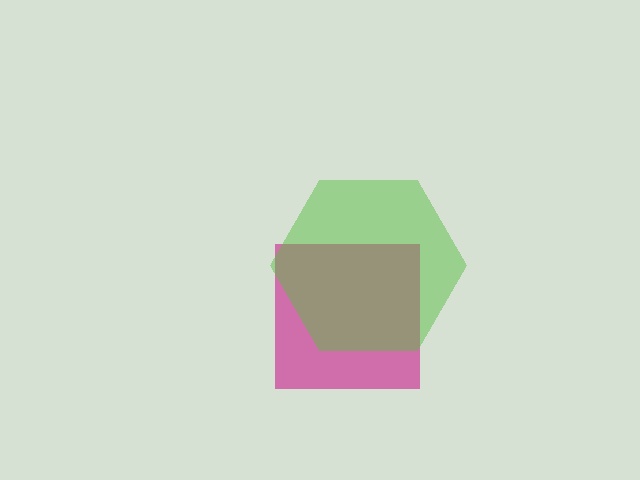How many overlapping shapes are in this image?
There are 2 overlapping shapes in the image.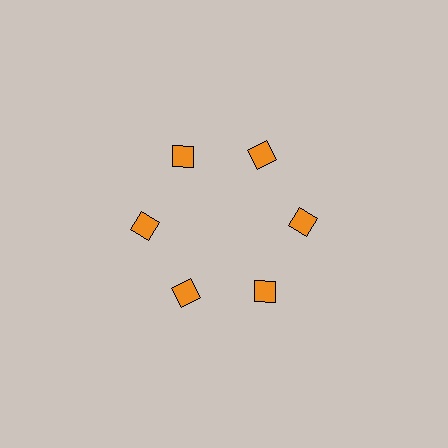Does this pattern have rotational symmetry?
Yes, this pattern has 6-fold rotational symmetry. It looks the same after rotating 60 degrees around the center.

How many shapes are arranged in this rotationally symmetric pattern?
There are 6 shapes, arranged in 6 groups of 1.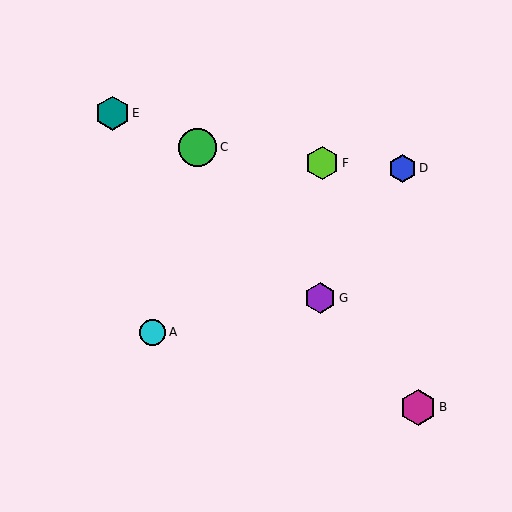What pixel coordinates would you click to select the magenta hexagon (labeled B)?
Click at (418, 407) to select the magenta hexagon B.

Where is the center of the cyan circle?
The center of the cyan circle is at (153, 332).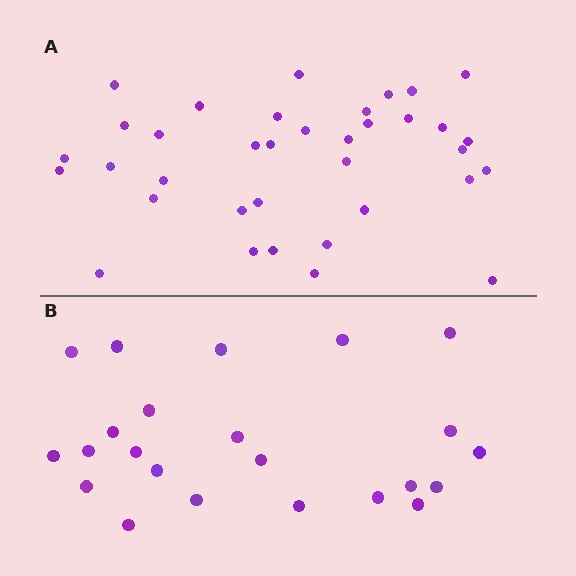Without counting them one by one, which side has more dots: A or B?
Region A (the top region) has more dots.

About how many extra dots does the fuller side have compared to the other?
Region A has approximately 15 more dots than region B.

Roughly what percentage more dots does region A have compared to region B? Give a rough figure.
About 55% more.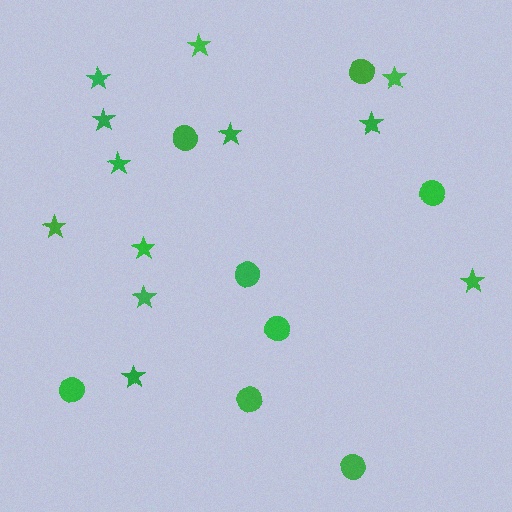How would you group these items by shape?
There are 2 groups: one group of circles (8) and one group of stars (12).